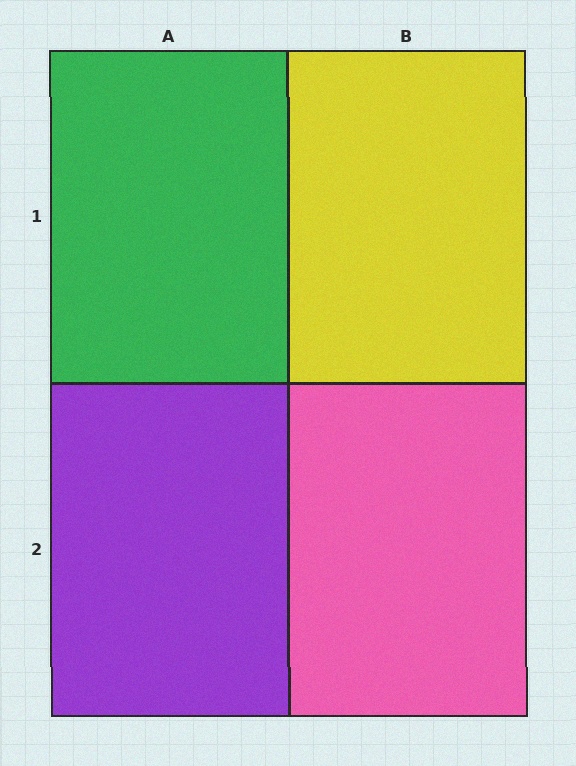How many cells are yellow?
1 cell is yellow.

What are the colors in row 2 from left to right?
Purple, pink.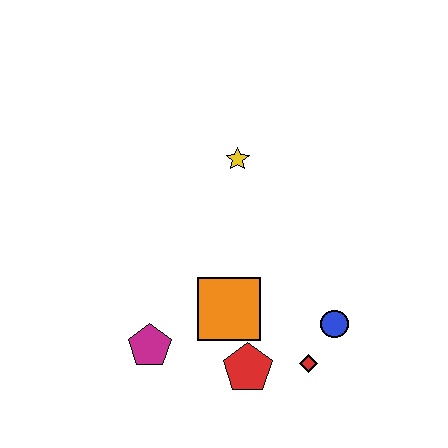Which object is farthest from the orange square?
The yellow star is farthest from the orange square.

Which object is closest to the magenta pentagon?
The orange square is closest to the magenta pentagon.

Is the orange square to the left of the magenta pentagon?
No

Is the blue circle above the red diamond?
Yes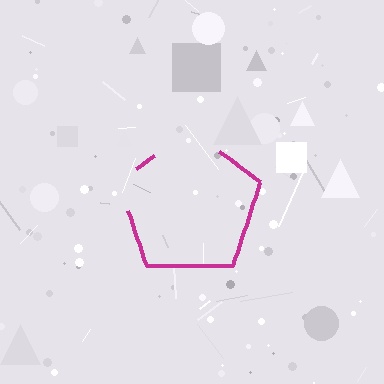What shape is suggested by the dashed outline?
The dashed outline suggests a pentagon.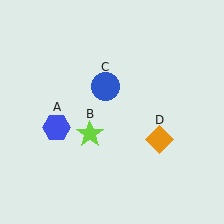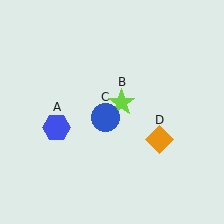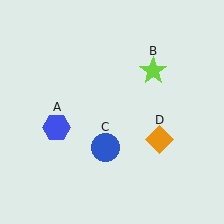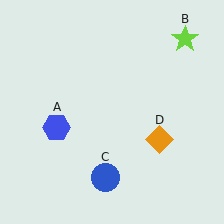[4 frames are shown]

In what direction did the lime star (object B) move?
The lime star (object B) moved up and to the right.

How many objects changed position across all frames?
2 objects changed position: lime star (object B), blue circle (object C).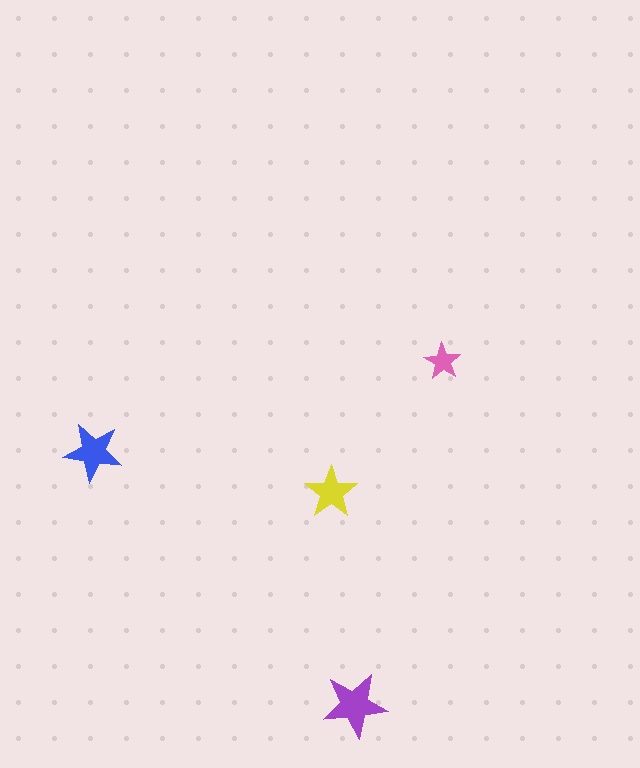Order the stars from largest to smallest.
the purple one, the blue one, the yellow one, the pink one.